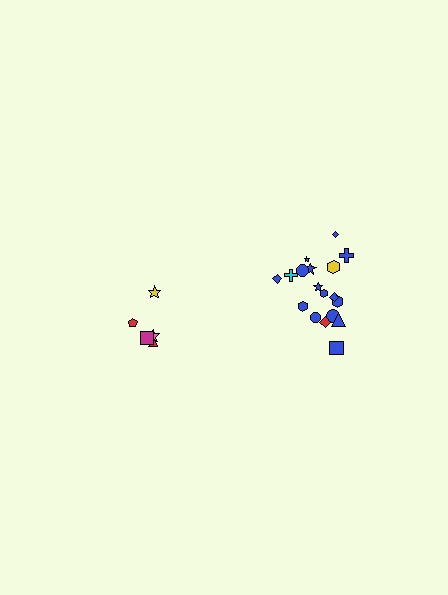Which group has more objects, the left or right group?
The right group.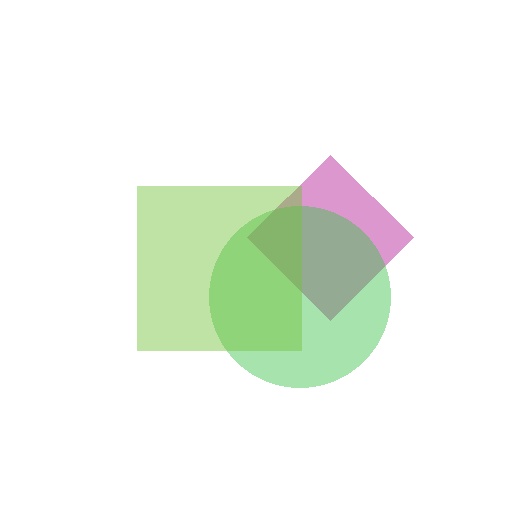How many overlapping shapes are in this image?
There are 3 overlapping shapes in the image.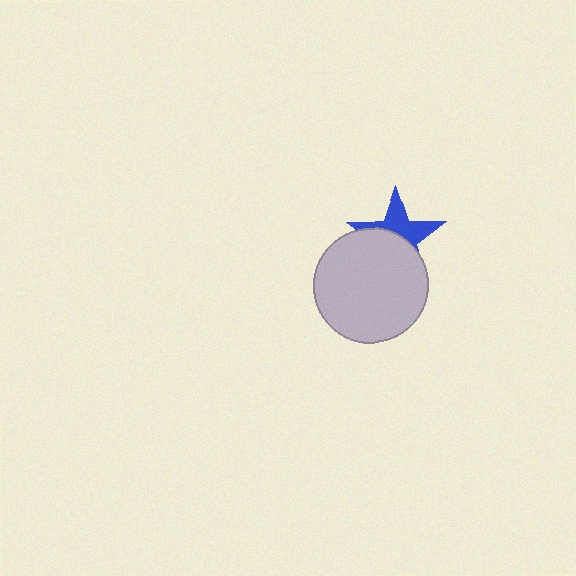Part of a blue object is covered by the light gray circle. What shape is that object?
It is a star.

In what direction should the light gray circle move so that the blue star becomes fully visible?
The light gray circle should move down. That is the shortest direction to clear the overlap and leave the blue star fully visible.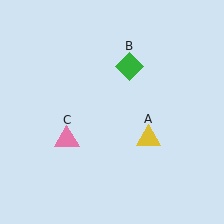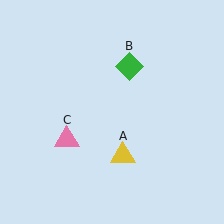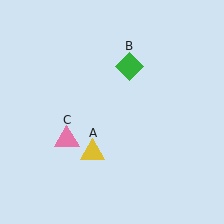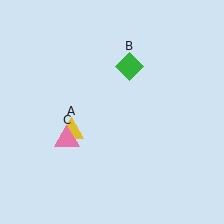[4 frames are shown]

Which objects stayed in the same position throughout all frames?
Green diamond (object B) and pink triangle (object C) remained stationary.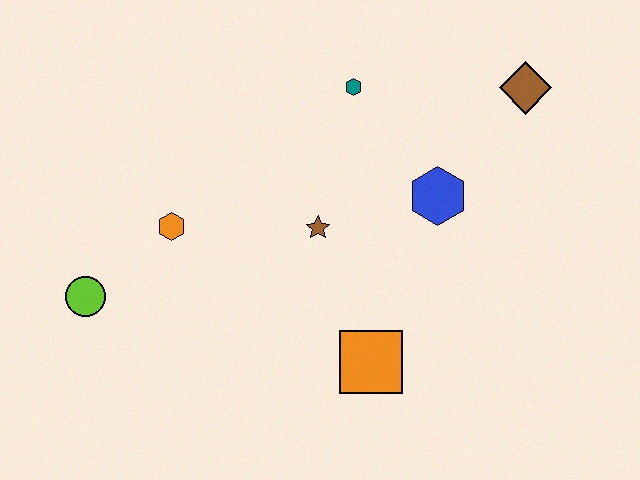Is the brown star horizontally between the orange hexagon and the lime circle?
No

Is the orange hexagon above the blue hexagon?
No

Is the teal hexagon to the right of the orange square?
No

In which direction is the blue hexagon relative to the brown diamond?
The blue hexagon is below the brown diamond.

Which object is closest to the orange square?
The brown star is closest to the orange square.